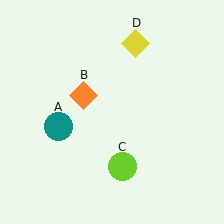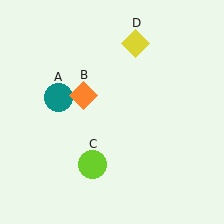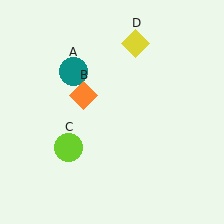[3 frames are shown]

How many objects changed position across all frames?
2 objects changed position: teal circle (object A), lime circle (object C).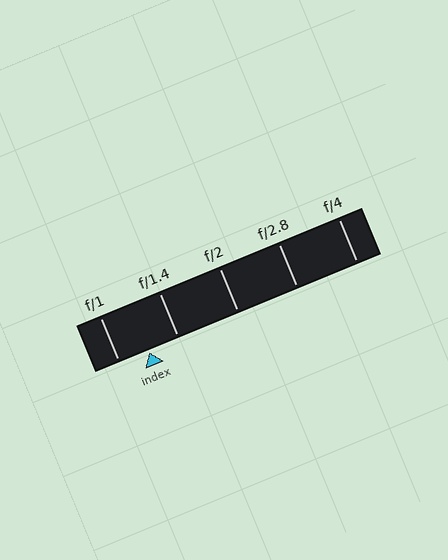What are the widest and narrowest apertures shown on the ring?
The widest aperture shown is f/1 and the narrowest is f/4.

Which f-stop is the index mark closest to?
The index mark is closest to f/1.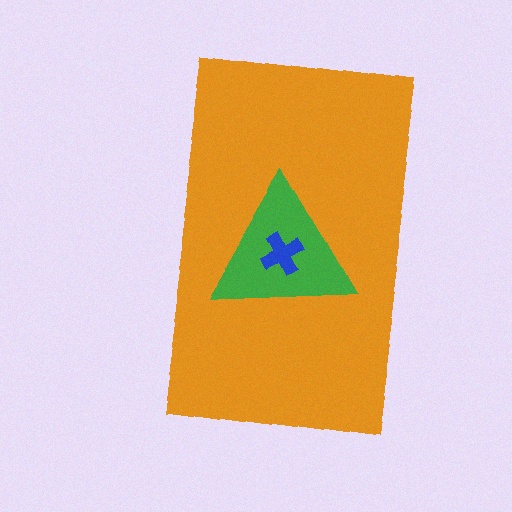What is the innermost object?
The blue cross.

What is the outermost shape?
The orange rectangle.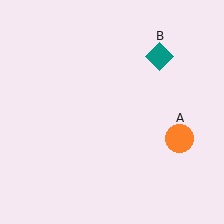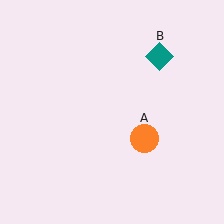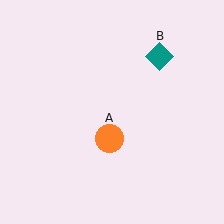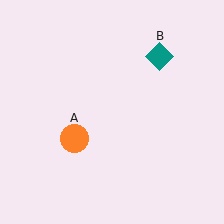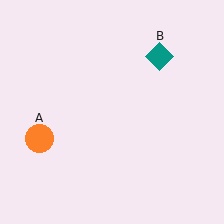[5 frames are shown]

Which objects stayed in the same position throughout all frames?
Teal diamond (object B) remained stationary.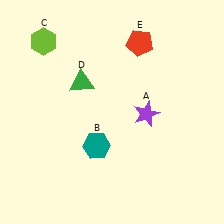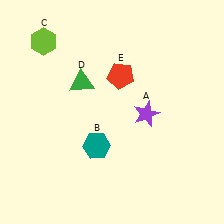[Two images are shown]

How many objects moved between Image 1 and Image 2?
1 object moved between the two images.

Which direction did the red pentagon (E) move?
The red pentagon (E) moved down.